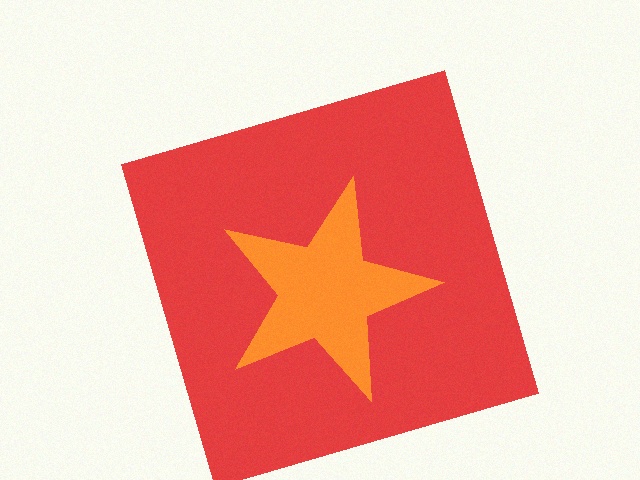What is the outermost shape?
The red square.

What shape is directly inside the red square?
The orange star.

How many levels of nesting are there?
2.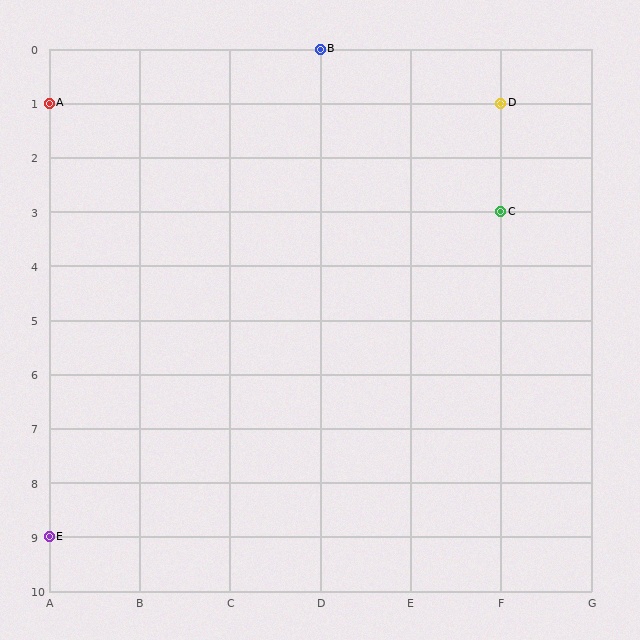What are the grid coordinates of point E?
Point E is at grid coordinates (A, 9).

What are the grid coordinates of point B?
Point B is at grid coordinates (D, 0).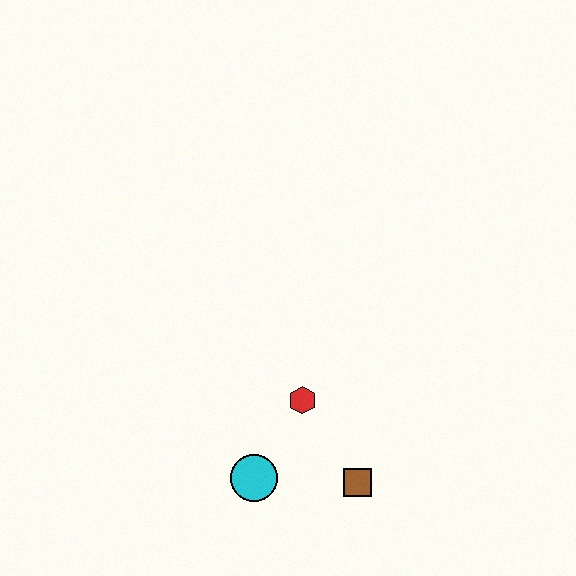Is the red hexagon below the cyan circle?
No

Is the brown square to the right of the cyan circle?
Yes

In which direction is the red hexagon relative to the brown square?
The red hexagon is above the brown square.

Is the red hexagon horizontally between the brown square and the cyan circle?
Yes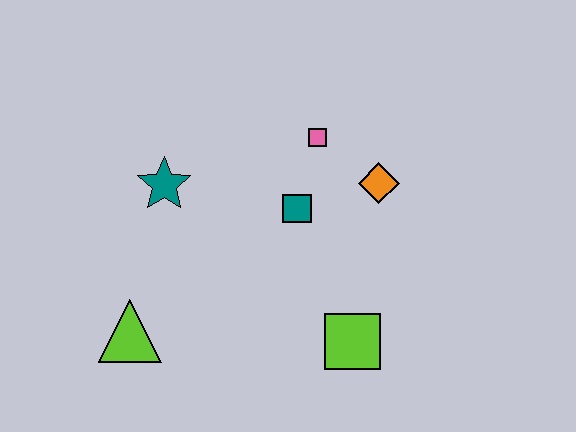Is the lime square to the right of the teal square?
Yes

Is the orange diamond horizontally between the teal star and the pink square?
No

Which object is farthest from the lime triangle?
The orange diamond is farthest from the lime triangle.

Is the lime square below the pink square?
Yes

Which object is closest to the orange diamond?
The pink square is closest to the orange diamond.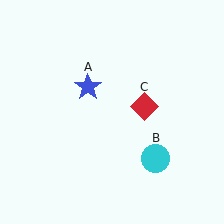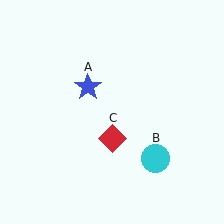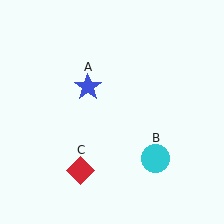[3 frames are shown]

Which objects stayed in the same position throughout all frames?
Blue star (object A) and cyan circle (object B) remained stationary.